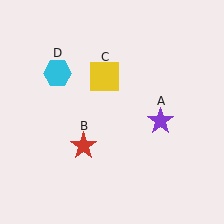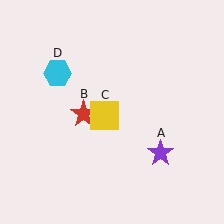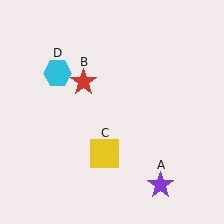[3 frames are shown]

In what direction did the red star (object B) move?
The red star (object B) moved up.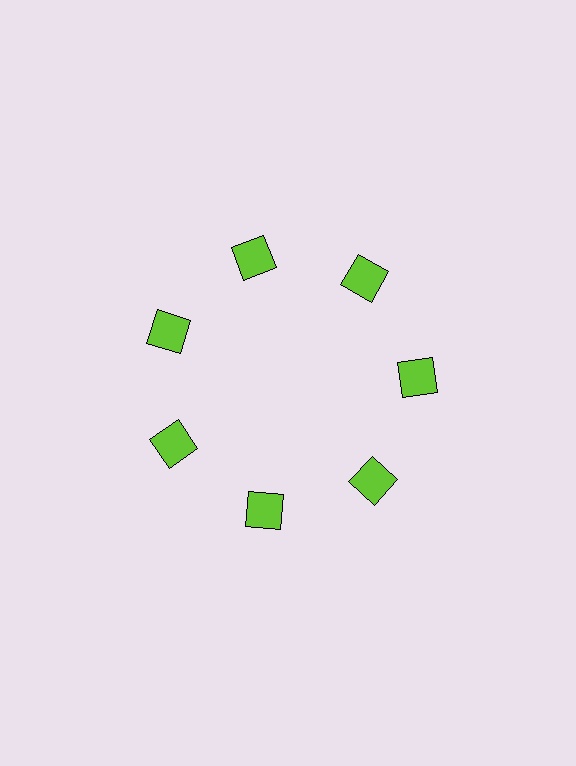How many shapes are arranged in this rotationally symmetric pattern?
There are 7 shapes, arranged in 7 groups of 1.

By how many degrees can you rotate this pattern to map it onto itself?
The pattern maps onto itself every 51 degrees of rotation.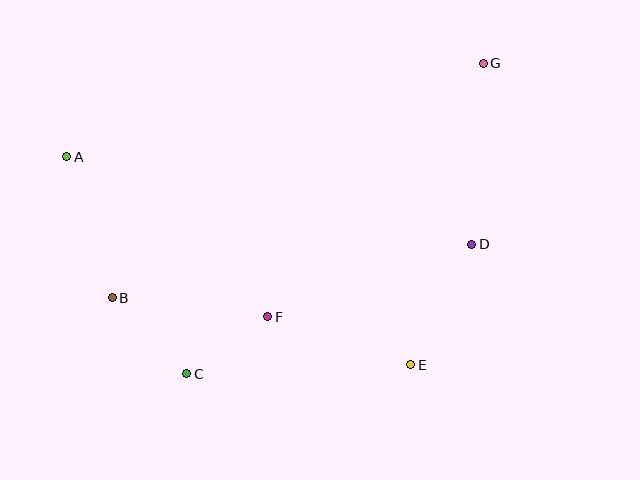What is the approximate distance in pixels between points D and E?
The distance between D and E is approximately 135 pixels.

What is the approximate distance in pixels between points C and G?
The distance between C and G is approximately 430 pixels.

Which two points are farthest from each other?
Points B and G are farthest from each other.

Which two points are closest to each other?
Points C and F are closest to each other.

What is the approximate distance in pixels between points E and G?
The distance between E and G is approximately 310 pixels.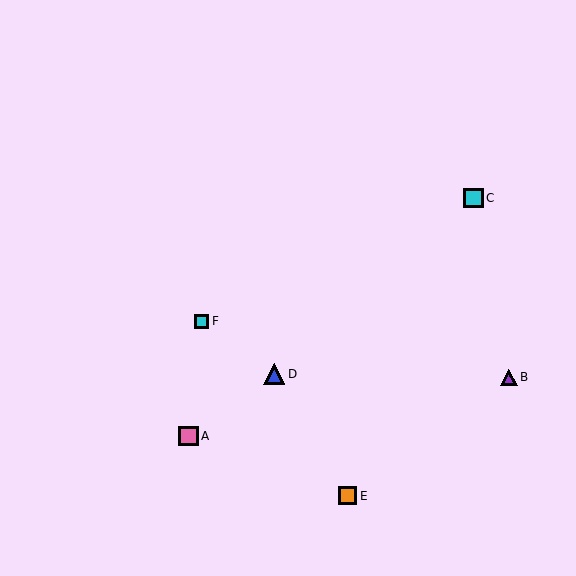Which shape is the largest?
The blue triangle (labeled D) is the largest.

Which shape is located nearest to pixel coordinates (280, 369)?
The blue triangle (labeled D) at (274, 374) is nearest to that location.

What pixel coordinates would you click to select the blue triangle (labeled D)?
Click at (274, 374) to select the blue triangle D.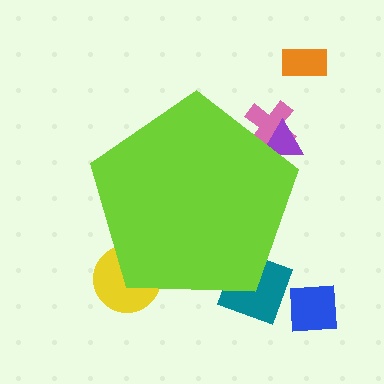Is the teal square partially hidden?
Yes, the teal square is partially hidden behind the lime pentagon.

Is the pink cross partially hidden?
Yes, the pink cross is partially hidden behind the lime pentagon.